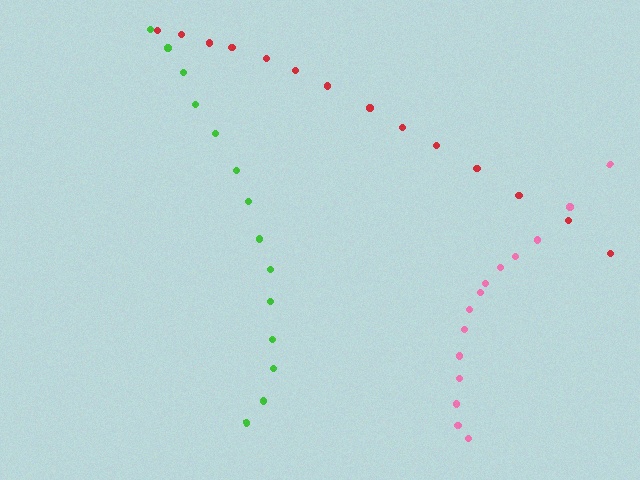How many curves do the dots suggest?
There are 3 distinct paths.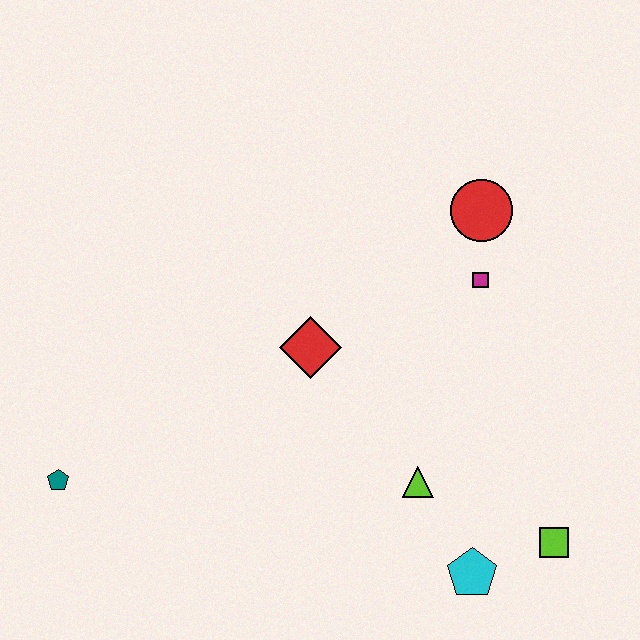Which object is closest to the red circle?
The magenta square is closest to the red circle.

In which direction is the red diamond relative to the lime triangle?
The red diamond is above the lime triangle.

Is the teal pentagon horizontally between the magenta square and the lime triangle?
No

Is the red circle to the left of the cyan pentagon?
No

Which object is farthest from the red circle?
The teal pentagon is farthest from the red circle.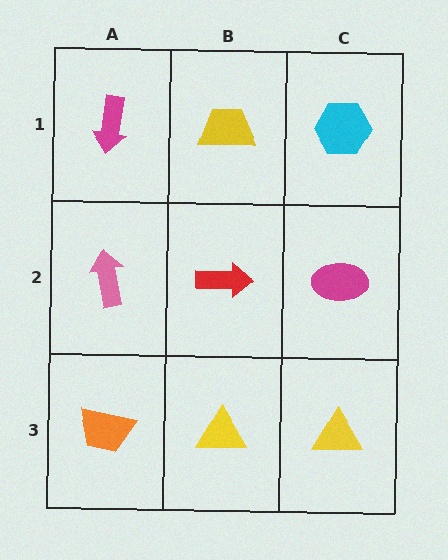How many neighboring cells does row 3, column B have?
3.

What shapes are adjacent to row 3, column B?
A red arrow (row 2, column B), an orange trapezoid (row 3, column A), a yellow triangle (row 3, column C).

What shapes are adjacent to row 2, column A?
A magenta arrow (row 1, column A), an orange trapezoid (row 3, column A), a red arrow (row 2, column B).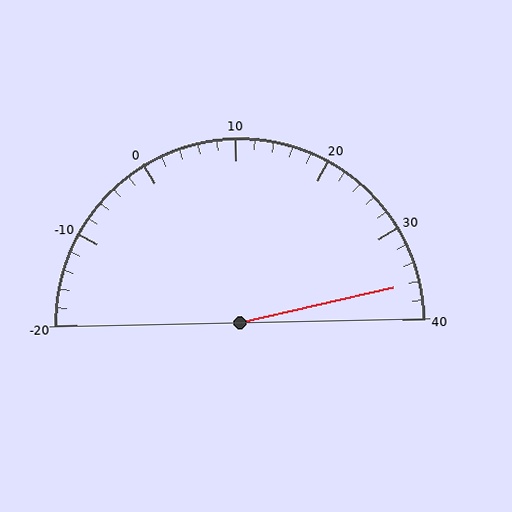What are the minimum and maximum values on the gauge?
The gauge ranges from -20 to 40.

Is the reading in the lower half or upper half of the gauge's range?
The reading is in the upper half of the range (-20 to 40).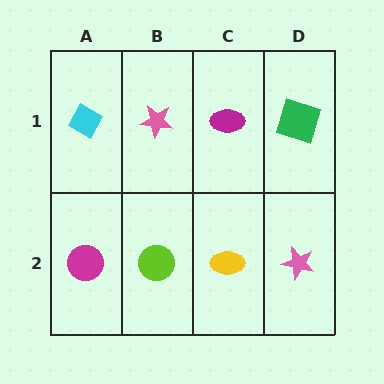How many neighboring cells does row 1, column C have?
3.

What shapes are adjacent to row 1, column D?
A pink star (row 2, column D), a magenta ellipse (row 1, column C).